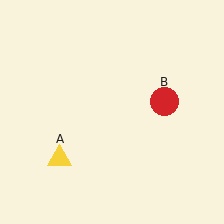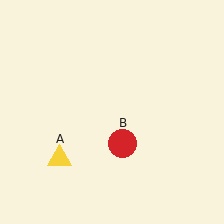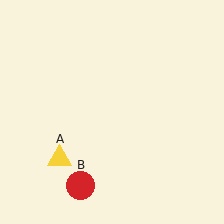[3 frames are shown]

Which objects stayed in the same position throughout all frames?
Yellow triangle (object A) remained stationary.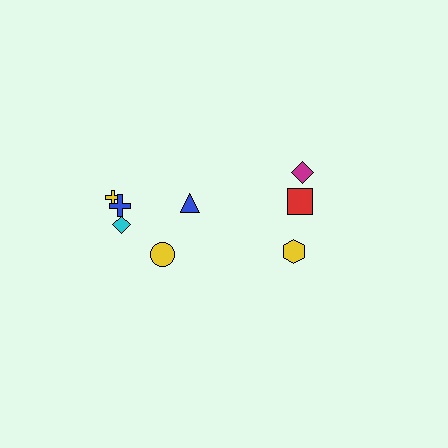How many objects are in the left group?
There are 5 objects.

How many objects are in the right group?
There are 3 objects.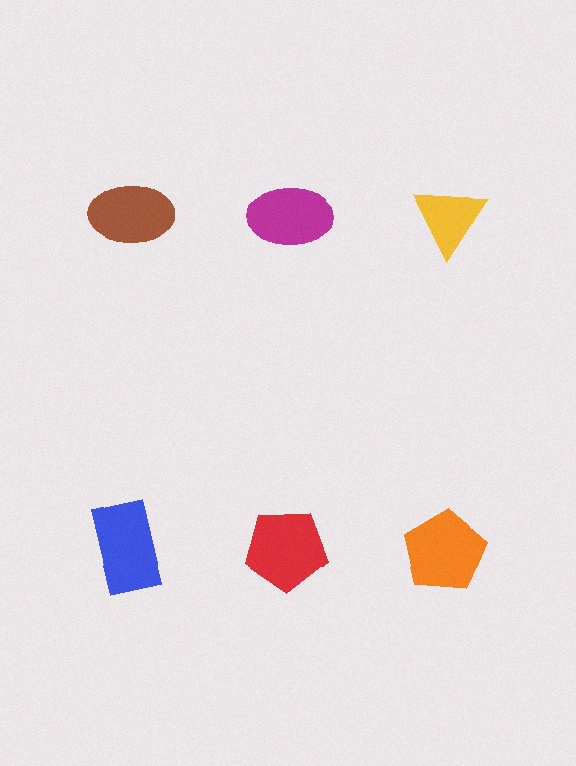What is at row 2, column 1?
A blue rectangle.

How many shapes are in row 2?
3 shapes.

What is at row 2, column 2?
A red pentagon.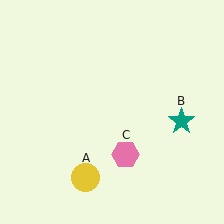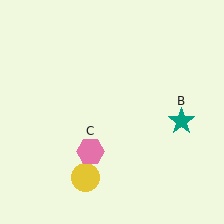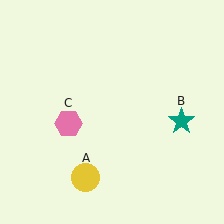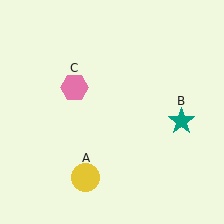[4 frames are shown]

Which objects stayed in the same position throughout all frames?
Yellow circle (object A) and teal star (object B) remained stationary.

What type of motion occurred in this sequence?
The pink hexagon (object C) rotated clockwise around the center of the scene.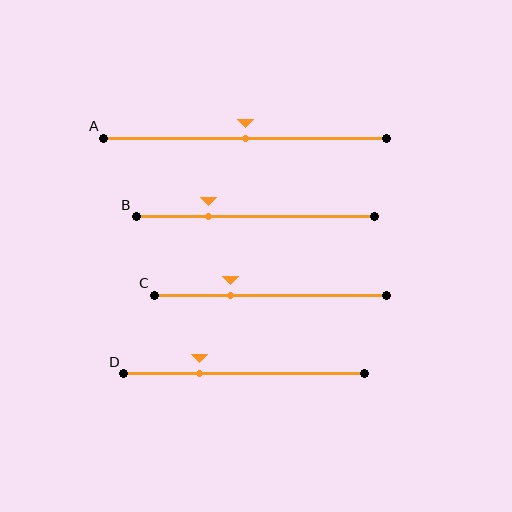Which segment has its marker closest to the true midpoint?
Segment A has its marker closest to the true midpoint.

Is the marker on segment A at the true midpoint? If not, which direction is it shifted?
Yes, the marker on segment A is at the true midpoint.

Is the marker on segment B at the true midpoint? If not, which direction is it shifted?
No, the marker on segment B is shifted to the left by about 20% of the segment length.